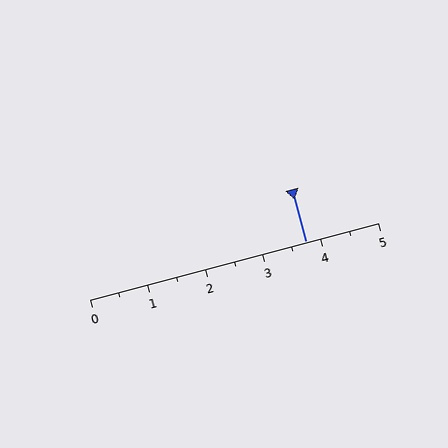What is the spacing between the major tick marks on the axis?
The major ticks are spaced 1 apart.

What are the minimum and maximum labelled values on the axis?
The axis runs from 0 to 5.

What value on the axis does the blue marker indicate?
The marker indicates approximately 3.8.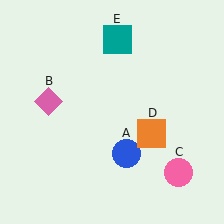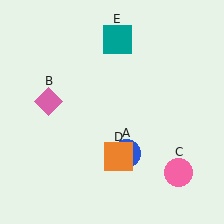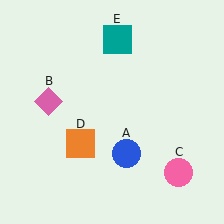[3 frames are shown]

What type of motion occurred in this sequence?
The orange square (object D) rotated clockwise around the center of the scene.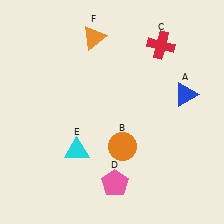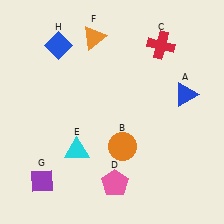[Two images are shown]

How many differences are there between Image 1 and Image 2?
There are 2 differences between the two images.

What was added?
A purple diamond (G), a blue diamond (H) were added in Image 2.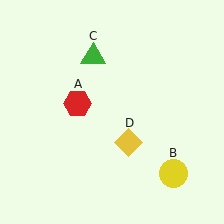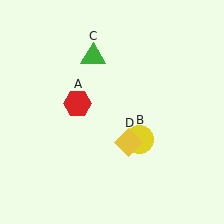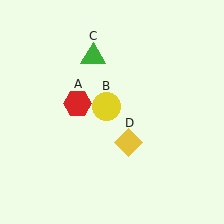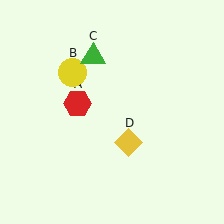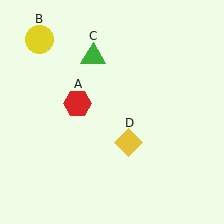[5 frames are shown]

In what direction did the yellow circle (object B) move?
The yellow circle (object B) moved up and to the left.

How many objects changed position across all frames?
1 object changed position: yellow circle (object B).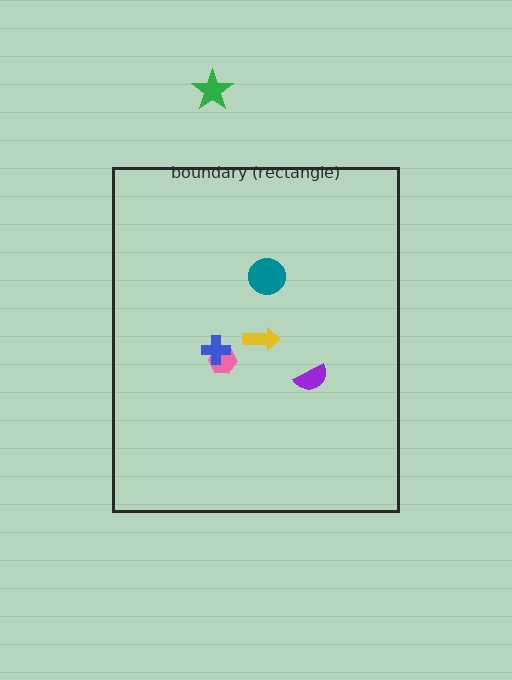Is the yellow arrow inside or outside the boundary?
Inside.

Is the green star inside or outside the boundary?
Outside.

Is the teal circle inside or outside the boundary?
Inside.